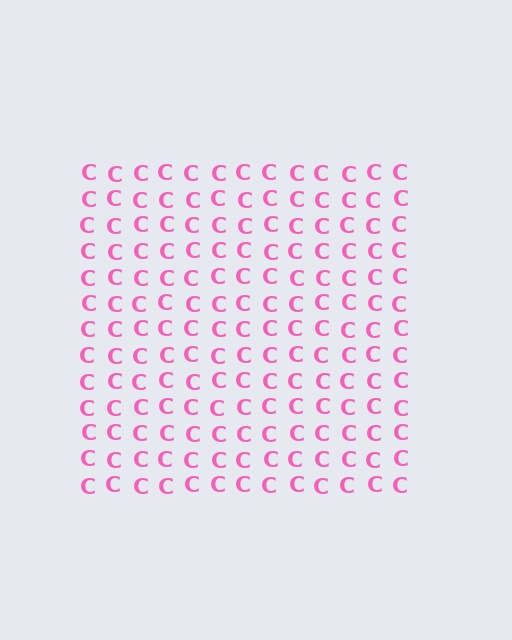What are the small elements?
The small elements are letter C's.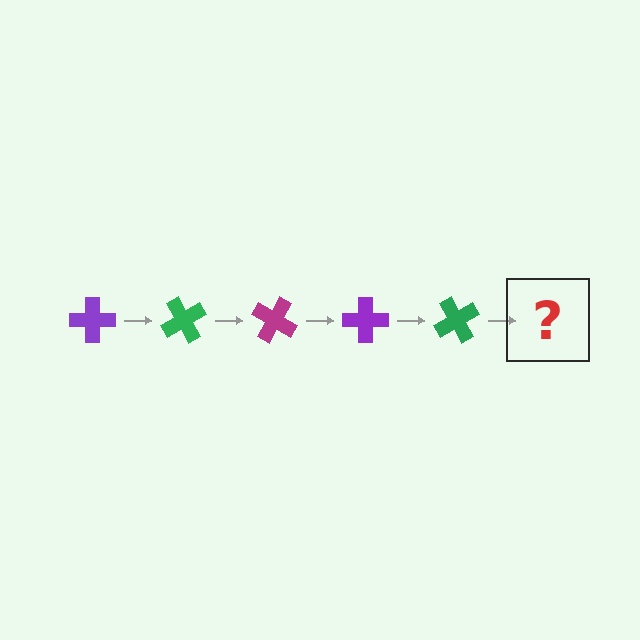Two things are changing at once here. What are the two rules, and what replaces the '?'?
The two rules are that it rotates 60 degrees each step and the color cycles through purple, green, and magenta. The '?' should be a magenta cross, rotated 300 degrees from the start.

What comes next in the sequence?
The next element should be a magenta cross, rotated 300 degrees from the start.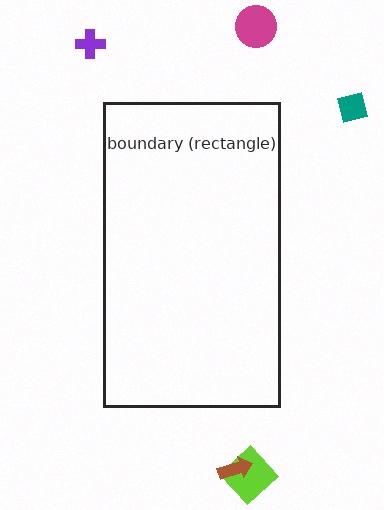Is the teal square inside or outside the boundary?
Outside.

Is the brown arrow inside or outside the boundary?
Outside.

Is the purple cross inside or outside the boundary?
Outside.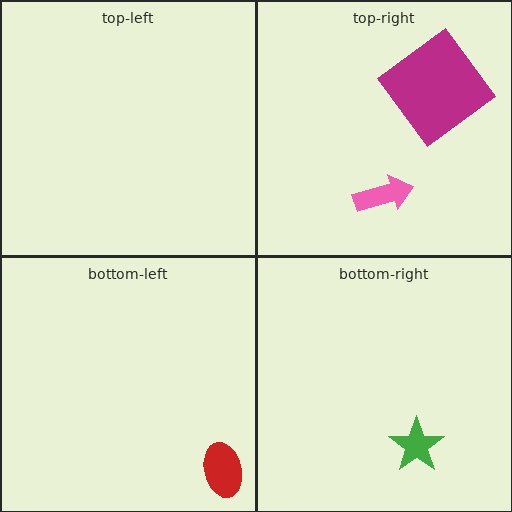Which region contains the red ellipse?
The bottom-left region.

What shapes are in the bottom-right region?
The green star.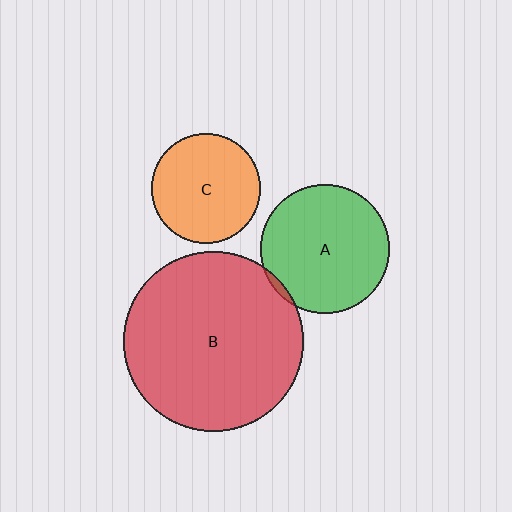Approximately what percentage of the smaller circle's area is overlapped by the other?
Approximately 5%.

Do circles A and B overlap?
Yes.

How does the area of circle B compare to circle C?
Approximately 2.7 times.